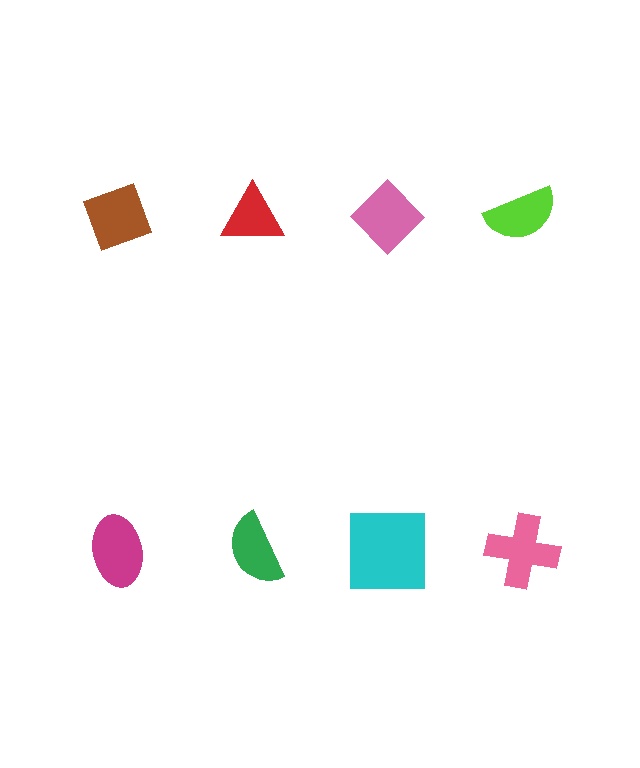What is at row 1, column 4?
A lime semicircle.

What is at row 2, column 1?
A magenta ellipse.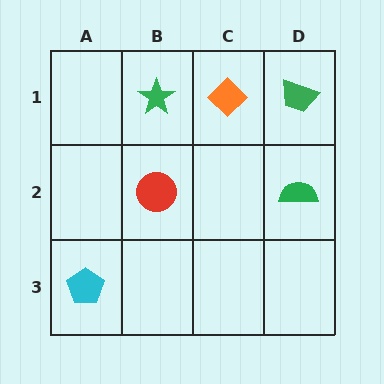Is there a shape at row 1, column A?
No, that cell is empty.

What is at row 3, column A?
A cyan pentagon.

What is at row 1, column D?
A green trapezoid.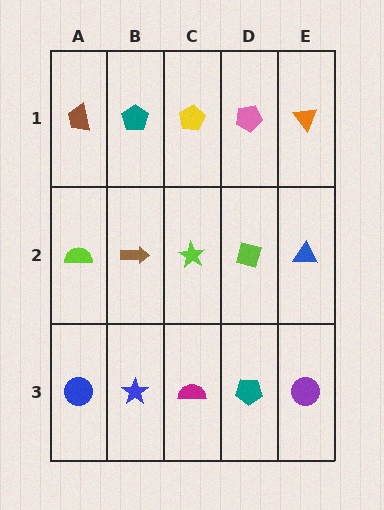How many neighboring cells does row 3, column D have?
3.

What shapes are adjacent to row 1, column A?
A lime semicircle (row 2, column A), a teal pentagon (row 1, column B).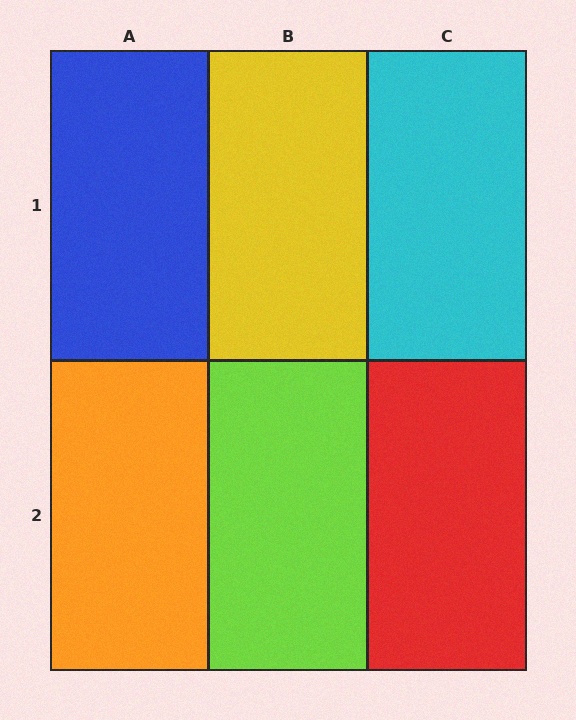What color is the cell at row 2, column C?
Red.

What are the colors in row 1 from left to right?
Blue, yellow, cyan.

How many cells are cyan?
1 cell is cyan.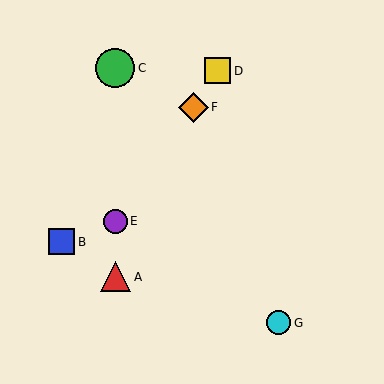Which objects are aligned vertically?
Objects A, C, E are aligned vertically.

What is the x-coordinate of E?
Object E is at x≈115.